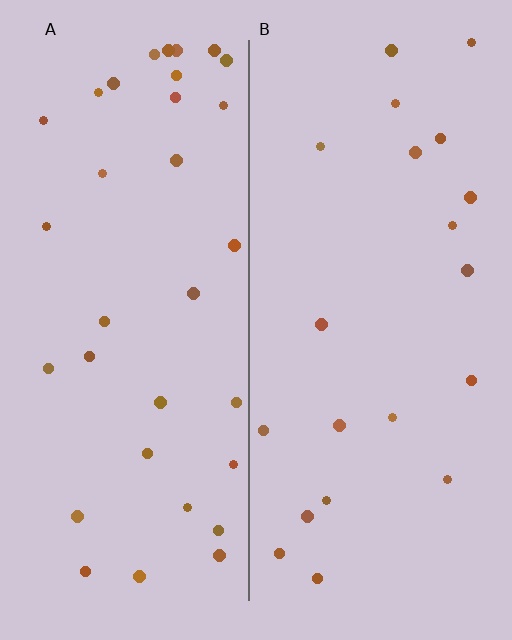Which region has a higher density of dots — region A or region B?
A (the left).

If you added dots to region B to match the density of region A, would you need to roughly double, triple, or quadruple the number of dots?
Approximately double.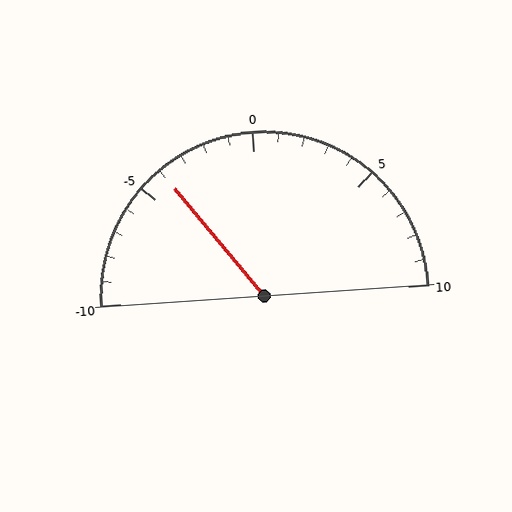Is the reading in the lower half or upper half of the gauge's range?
The reading is in the lower half of the range (-10 to 10).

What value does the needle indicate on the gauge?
The needle indicates approximately -4.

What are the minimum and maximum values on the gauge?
The gauge ranges from -10 to 10.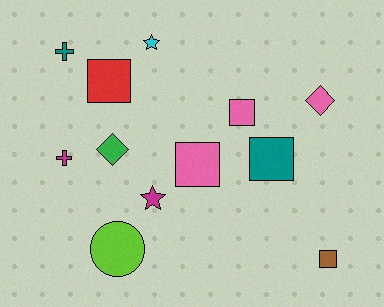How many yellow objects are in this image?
There are no yellow objects.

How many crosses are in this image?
There are 2 crosses.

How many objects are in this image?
There are 12 objects.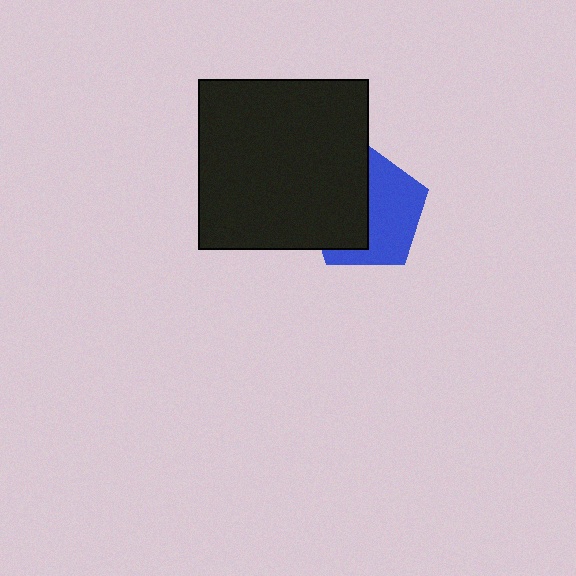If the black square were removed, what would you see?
You would see the complete blue pentagon.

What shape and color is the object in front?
The object in front is a black square.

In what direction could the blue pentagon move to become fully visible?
The blue pentagon could move right. That would shift it out from behind the black square entirely.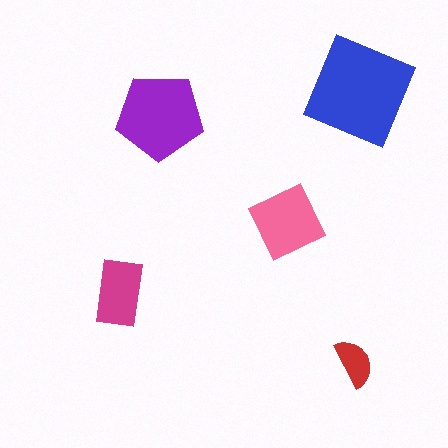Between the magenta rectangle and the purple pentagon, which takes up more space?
The purple pentagon.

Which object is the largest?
The blue square.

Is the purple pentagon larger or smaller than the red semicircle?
Larger.